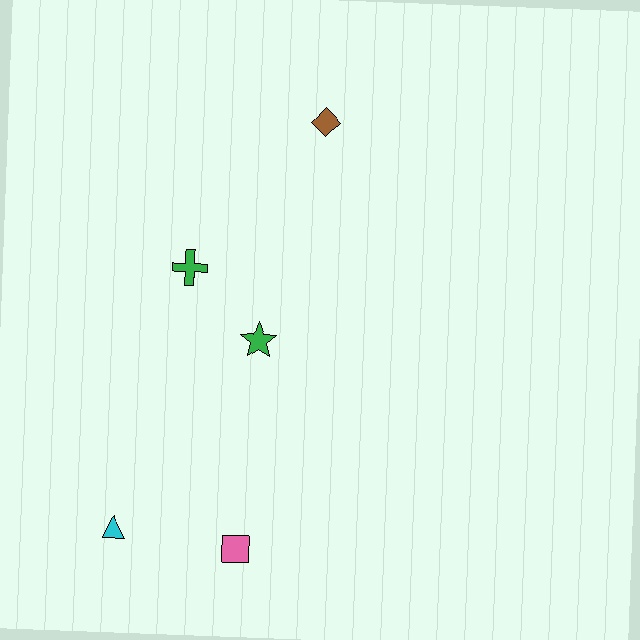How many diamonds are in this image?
There is 1 diamond.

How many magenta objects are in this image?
There are no magenta objects.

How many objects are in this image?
There are 5 objects.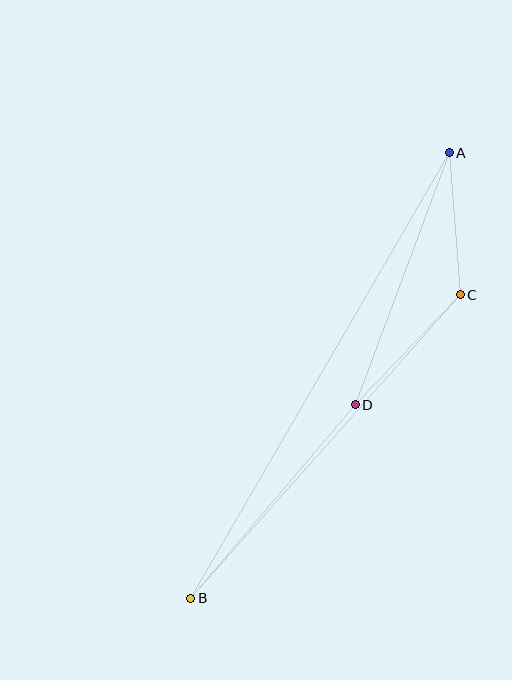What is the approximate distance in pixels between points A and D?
The distance between A and D is approximately 269 pixels.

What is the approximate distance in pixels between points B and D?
The distance between B and D is approximately 254 pixels.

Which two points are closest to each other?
Points A and C are closest to each other.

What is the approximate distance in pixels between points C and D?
The distance between C and D is approximately 152 pixels.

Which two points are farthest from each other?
Points A and B are farthest from each other.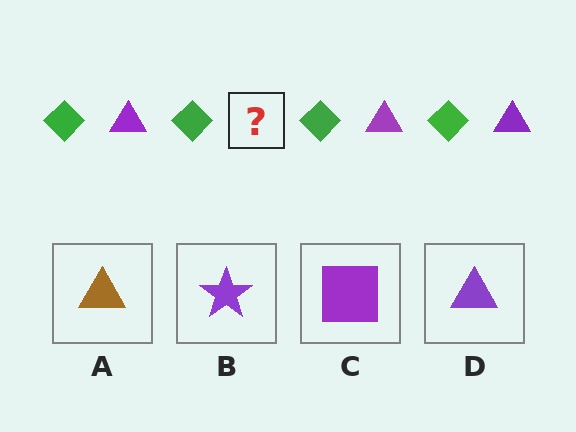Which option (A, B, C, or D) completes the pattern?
D.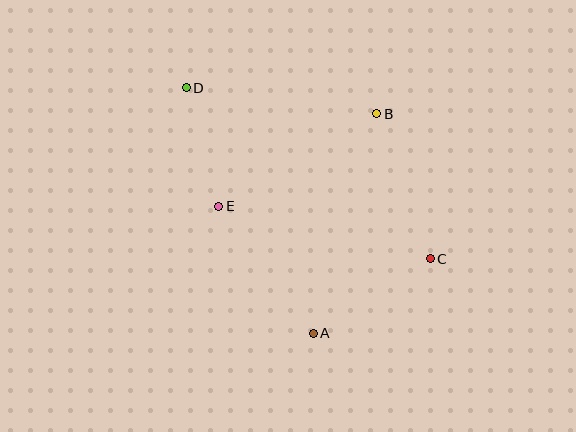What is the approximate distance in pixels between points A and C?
The distance between A and C is approximately 139 pixels.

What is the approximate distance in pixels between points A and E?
The distance between A and E is approximately 159 pixels.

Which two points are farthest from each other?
Points C and D are farthest from each other.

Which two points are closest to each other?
Points D and E are closest to each other.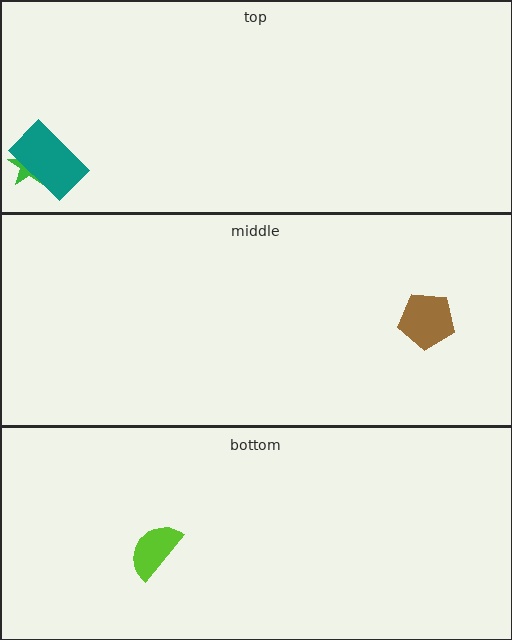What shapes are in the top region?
The green star, the teal rectangle.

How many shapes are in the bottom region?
1.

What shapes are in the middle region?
The brown pentagon.